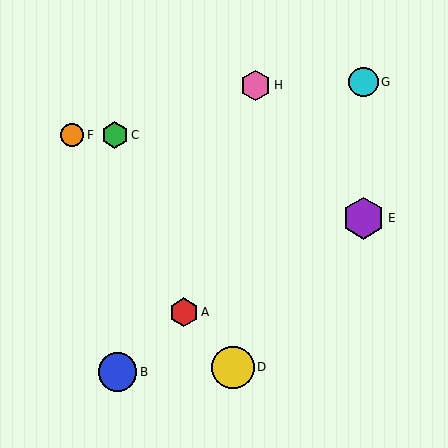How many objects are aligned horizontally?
2 objects (C, F) are aligned horizontally.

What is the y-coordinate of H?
Object H is at y≈85.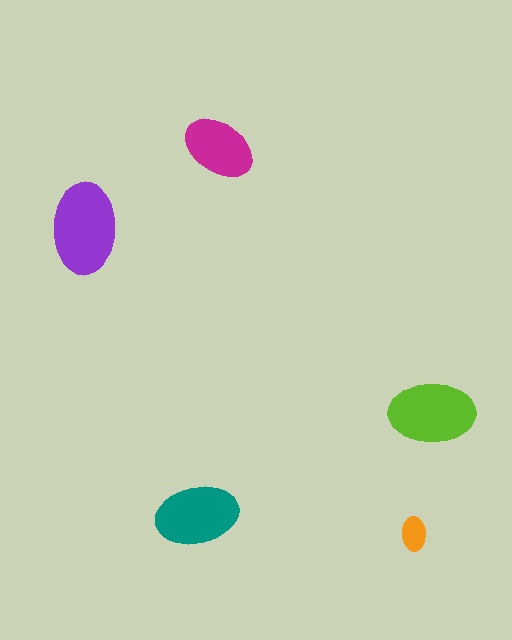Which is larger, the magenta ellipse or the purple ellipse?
The purple one.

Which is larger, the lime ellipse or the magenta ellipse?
The lime one.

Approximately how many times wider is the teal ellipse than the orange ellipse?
About 2.5 times wider.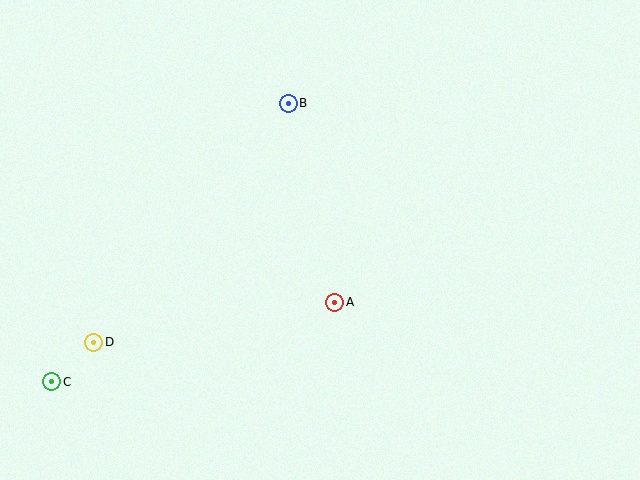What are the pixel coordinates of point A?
Point A is at (335, 302).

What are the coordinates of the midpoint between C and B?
The midpoint between C and B is at (170, 242).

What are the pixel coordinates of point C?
Point C is at (52, 382).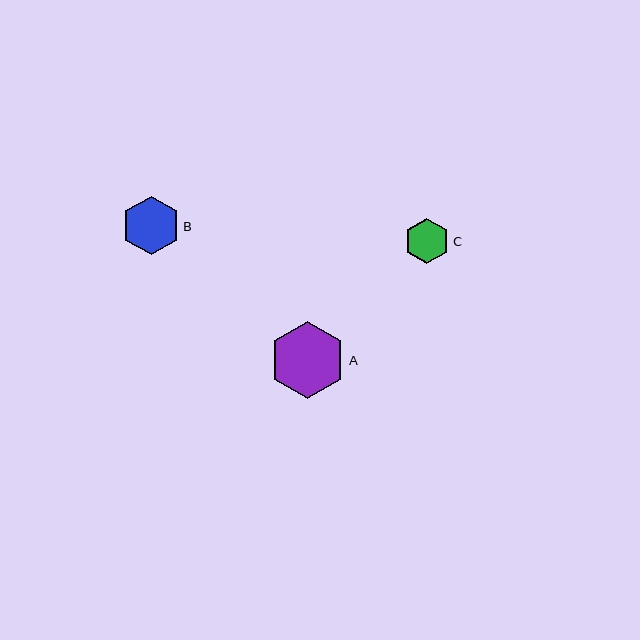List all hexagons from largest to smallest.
From largest to smallest: A, B, C.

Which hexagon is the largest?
Hexagon A is the largest with a size of approximately 77 pixels.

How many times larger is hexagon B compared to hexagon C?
Hexagon B is approximately 1.3 times the size of hexagon C.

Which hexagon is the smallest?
Hexagon C is the smallest with a size of approximately 45 pixels.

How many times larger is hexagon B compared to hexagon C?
Hexagon B is approximately 1.3 times the size of hexagon C.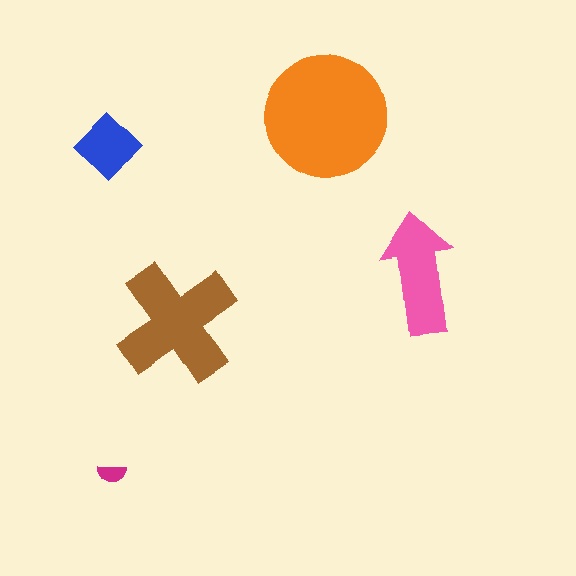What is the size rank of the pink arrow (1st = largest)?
3rd.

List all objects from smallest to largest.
The magenta semicircle, the blue diamond, the pink arrow, the brown cross, the orange circle.